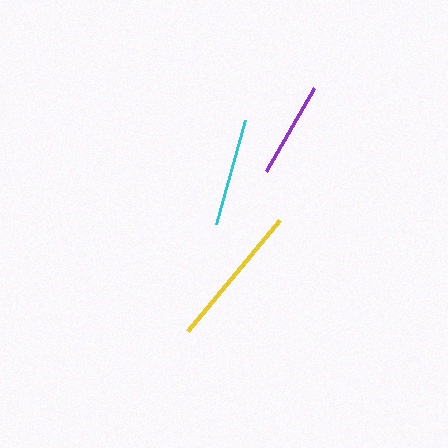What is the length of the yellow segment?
The yellow segment is approximately 145 pixels long.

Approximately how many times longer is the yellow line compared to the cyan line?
The yellow line is approximately 1.3 times the length of the cyan line.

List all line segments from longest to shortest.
From longest to shortest: yellow, cyan, purple.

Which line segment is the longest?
The yellow line is the longest at approximately 145 pixels.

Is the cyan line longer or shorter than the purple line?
The cyan line is longer than the purple line.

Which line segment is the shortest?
The purple line is the shortest at approximately 96 pixels.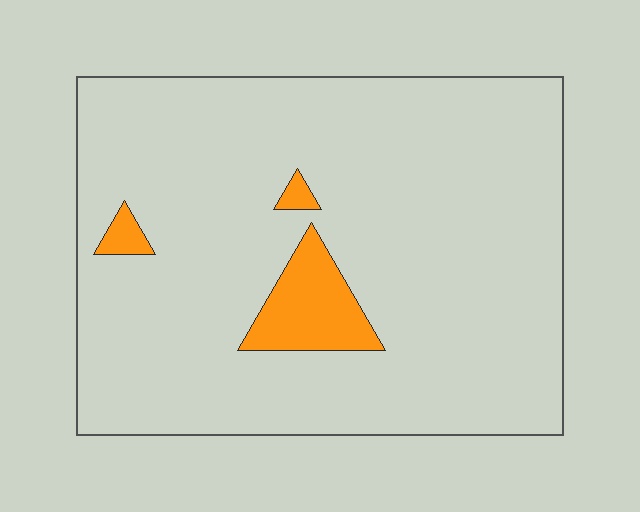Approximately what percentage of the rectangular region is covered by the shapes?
Approximately 5%.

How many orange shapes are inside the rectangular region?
3.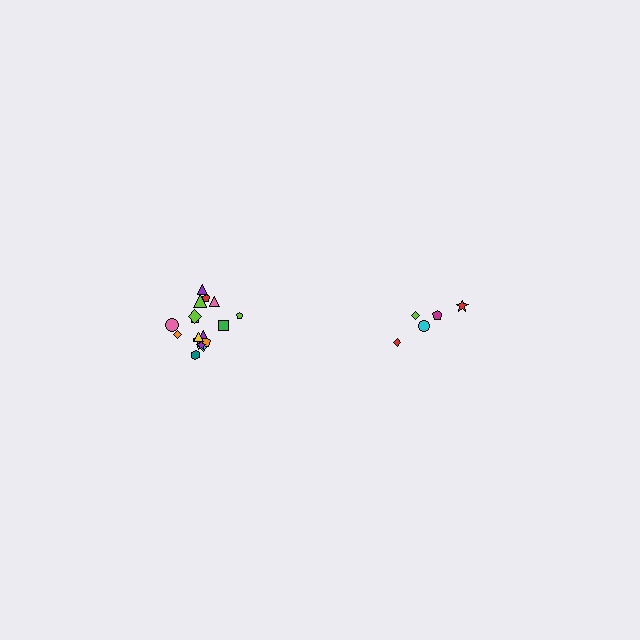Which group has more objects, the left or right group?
The left group.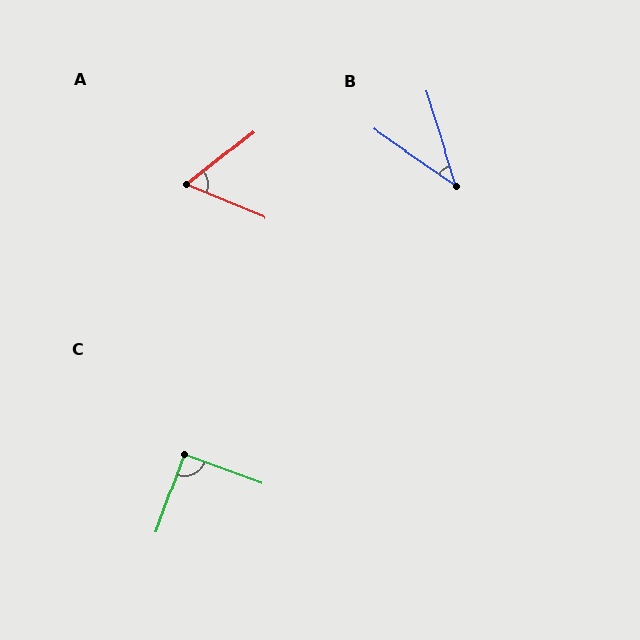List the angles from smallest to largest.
B (38°), A (61°), C (90°).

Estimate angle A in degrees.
Approximately 61 degrees.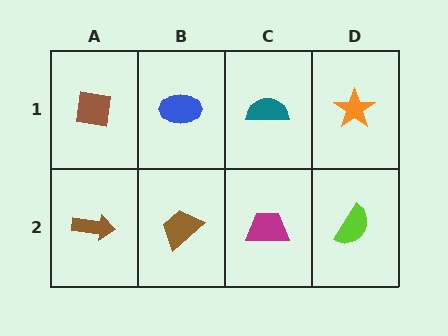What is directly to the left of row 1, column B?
A brown square.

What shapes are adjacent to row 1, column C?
A magenta trapezoid (row 2, column C), a blue ellipse (row 1, column B), an orange star (row 1, column D).